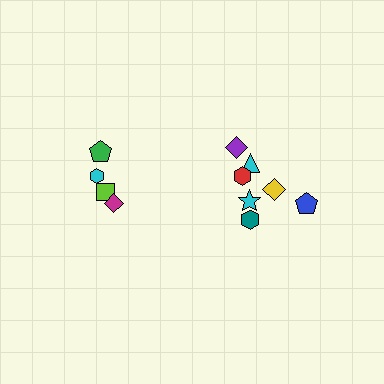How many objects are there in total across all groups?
There are 11 objects.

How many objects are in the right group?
There are 7 objects.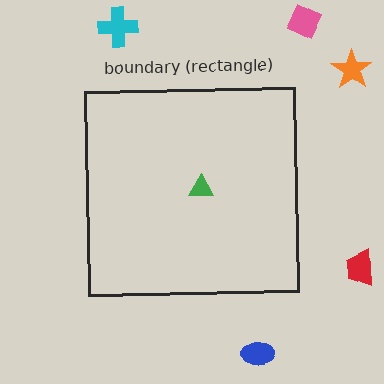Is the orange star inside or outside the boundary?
Outside.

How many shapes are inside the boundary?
1 inside, 5 outside.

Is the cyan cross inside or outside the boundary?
Outside.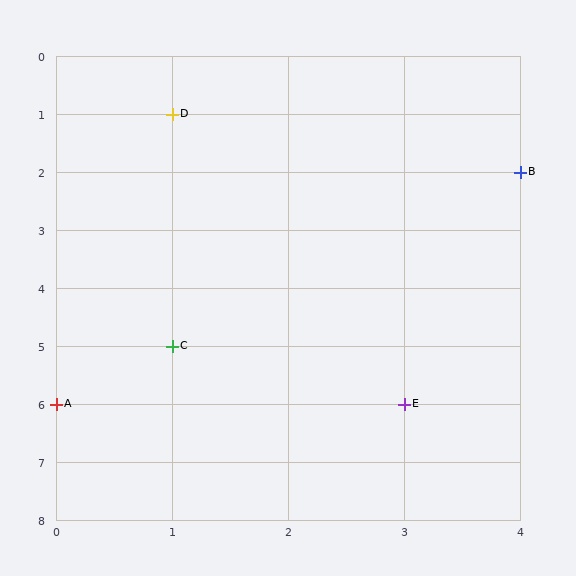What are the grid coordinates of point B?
Point B is at grid coordinates (4, 2).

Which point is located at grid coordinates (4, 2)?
Point B is at (4, 2).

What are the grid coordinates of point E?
Point E is at grid coordinates (3, 6).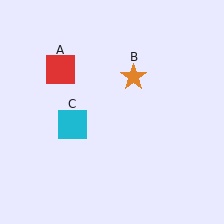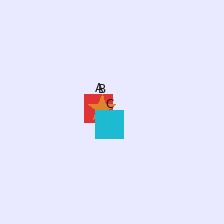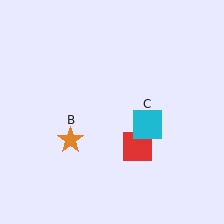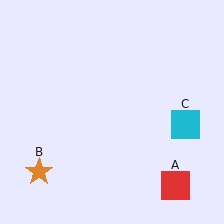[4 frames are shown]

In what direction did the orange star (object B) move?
The orange star (object B) moved down and to the left.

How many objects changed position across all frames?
3 objects changed position: red square (object A), orange star (object B), cyan square (object C).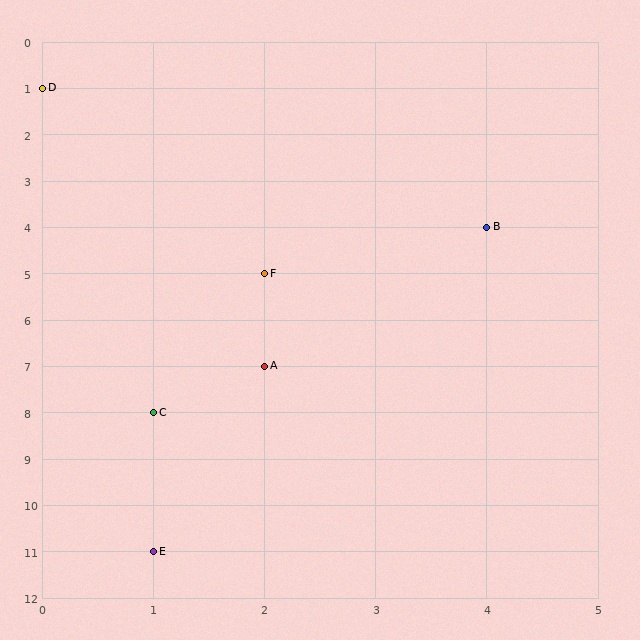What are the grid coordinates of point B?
Point B is at grid coordinates (4, 4).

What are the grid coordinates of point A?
Point A is at grid coordinates (2, 7).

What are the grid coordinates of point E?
Point E is at grid coordinates (1, 11).